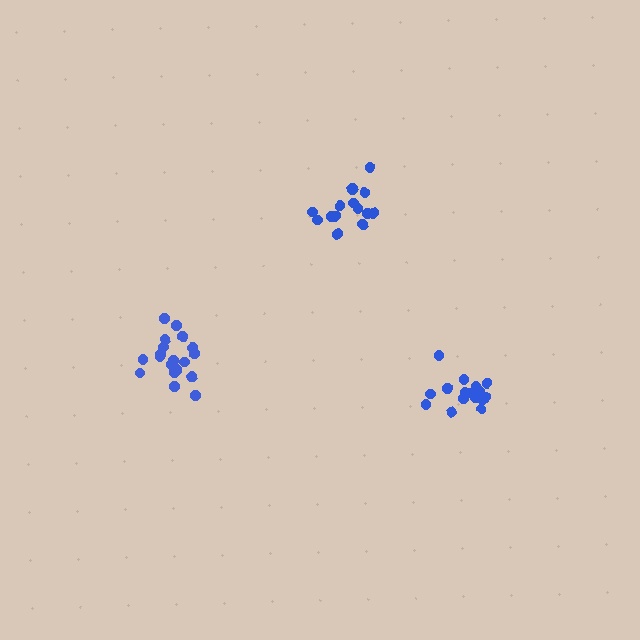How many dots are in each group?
Group 1: 16 dots, Group 2: 15 dots, Group 3: 20 dots (51 total).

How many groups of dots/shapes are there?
There are 3 groups.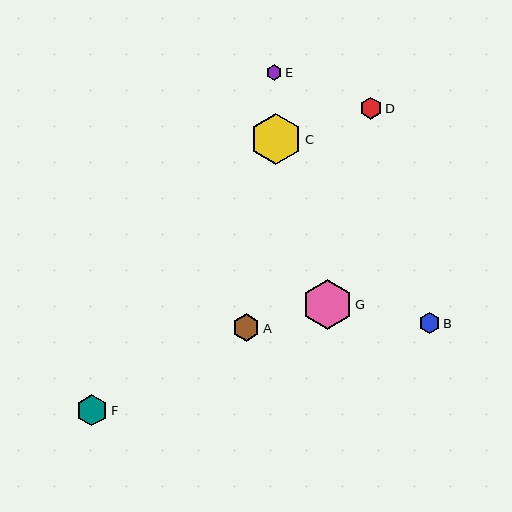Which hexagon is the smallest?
Hexagon E is the smallest with a size of approximately 16 pixels.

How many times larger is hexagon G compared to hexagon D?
Hexagon G is approximately 2.2 times the size of hexagon D.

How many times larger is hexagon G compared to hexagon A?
Hexagon G is approximately 1.8 times the size of hexagon A.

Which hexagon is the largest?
Hexagon C is the largest with a size of approximately 52 pixels.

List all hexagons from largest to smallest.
From largest to smallest: C, G, F, A, D, B, E.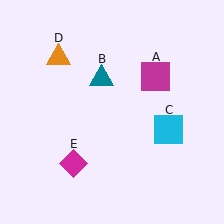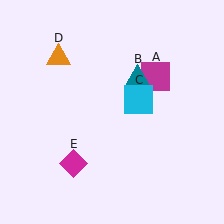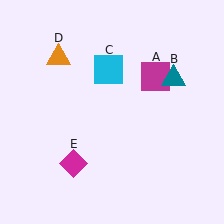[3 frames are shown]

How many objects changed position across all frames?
2 objects changed position: teal triangle (object B), cyan square (object C).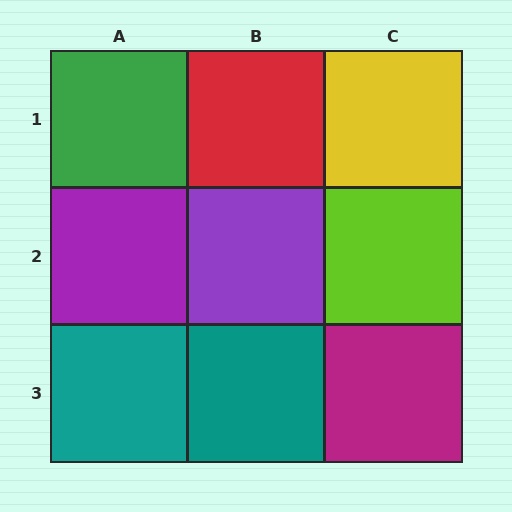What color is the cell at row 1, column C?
Yellow.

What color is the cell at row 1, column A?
Green.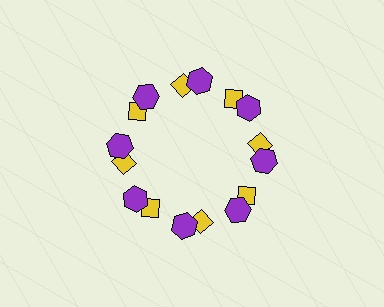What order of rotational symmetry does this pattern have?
This pattern has 8-fold rotational symmetry.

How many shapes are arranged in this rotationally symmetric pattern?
There are 24 shapes, arranged in 8 groups of 3.